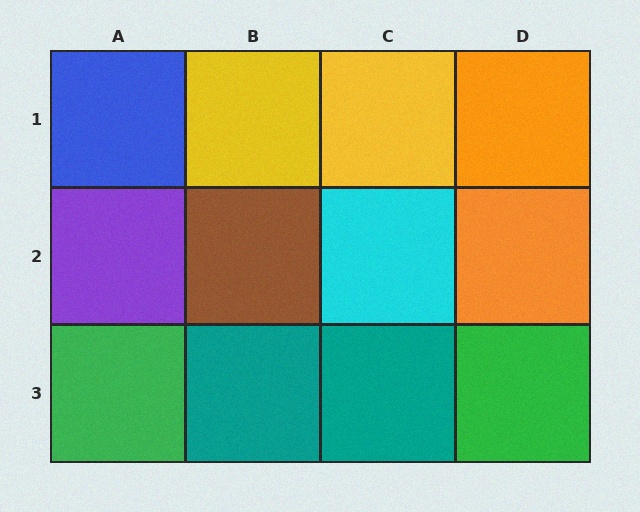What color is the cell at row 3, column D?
Green.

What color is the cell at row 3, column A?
Green.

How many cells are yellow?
2 cells are yellow.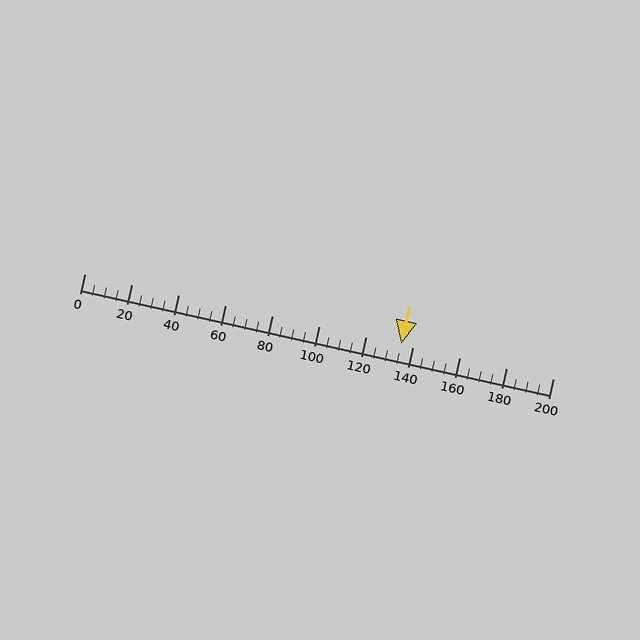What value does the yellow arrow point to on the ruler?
The yellow arrow points to approximately 135.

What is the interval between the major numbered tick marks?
The major tick marks are spaced 20 units apart.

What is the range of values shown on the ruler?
The ruler shows values from 0 to 200.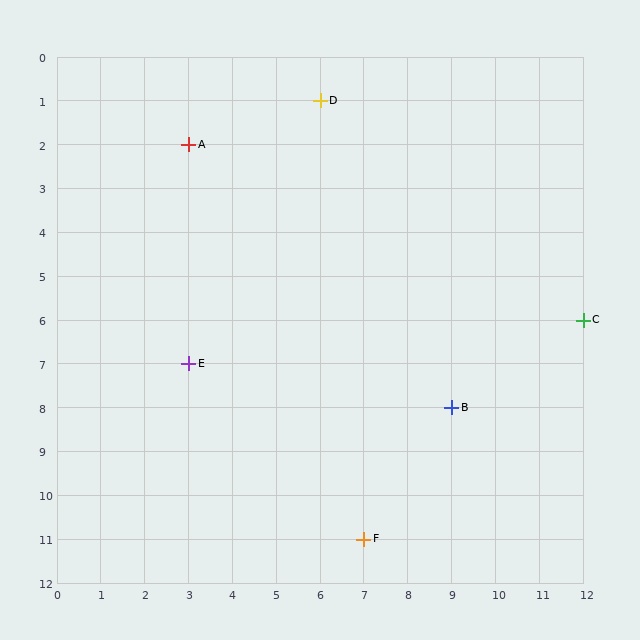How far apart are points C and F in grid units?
Points C and F are 5 columns and 5 rows apart (about 7.1 grid units diagonally).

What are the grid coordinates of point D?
Point D is at grid coordinates (6, 1).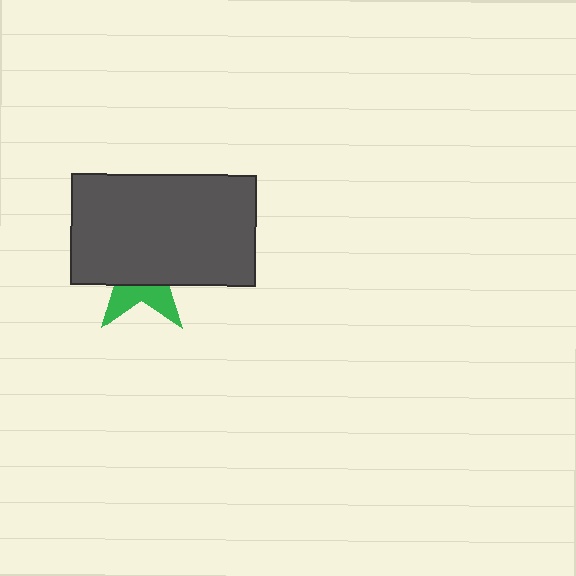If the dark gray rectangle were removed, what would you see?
You would see the complete green star.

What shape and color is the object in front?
The object in front is a dark gray rectangle.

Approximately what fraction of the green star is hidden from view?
Roughly 69% of the green star is hidden behind the dark gray rectangle.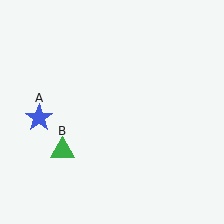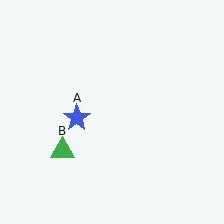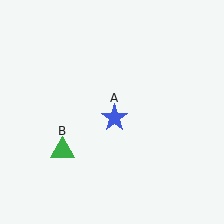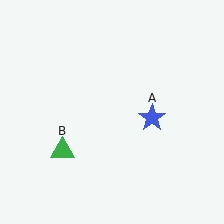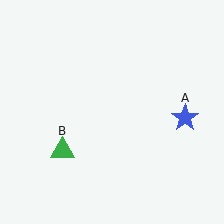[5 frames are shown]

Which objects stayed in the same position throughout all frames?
Green triangle (object B) remained stationary.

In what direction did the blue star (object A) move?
The blue star (object A) moved right.